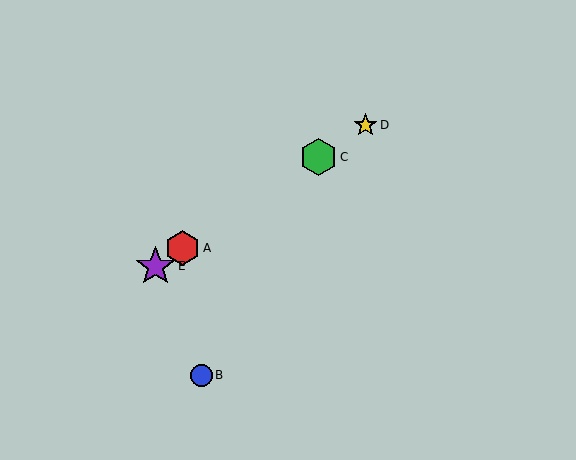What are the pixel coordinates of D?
Object D is at (366, 125).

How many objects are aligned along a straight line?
4 objects (A, C, D, E) are aligned along a straight line.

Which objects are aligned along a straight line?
Objects A, C, D, E are aligned along a straight line.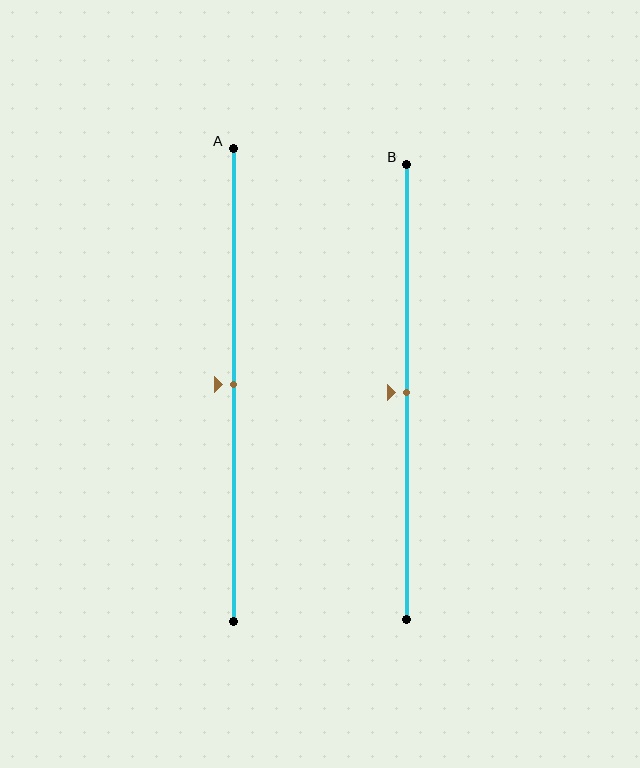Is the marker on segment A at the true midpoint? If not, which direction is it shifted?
Yes, the marker on segment A is at the true midpoint.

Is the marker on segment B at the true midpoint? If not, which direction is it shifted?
Yes, the marker on segment B is at the true midpoint.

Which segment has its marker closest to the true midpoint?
Segment A has its marker closest to the true midpoint.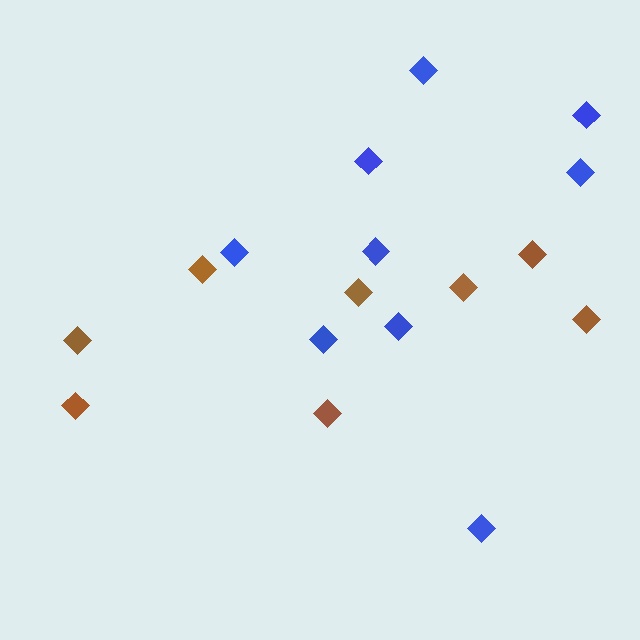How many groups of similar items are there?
There are 2 groups: one group of brown diamonds (8) and one group of blue diamonds (9).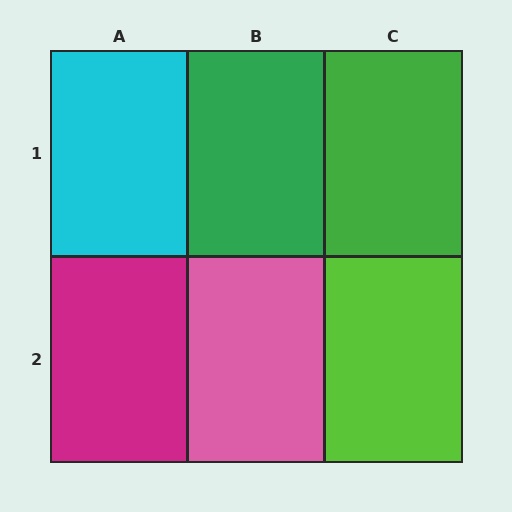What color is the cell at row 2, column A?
Magenta.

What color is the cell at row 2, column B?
Pink.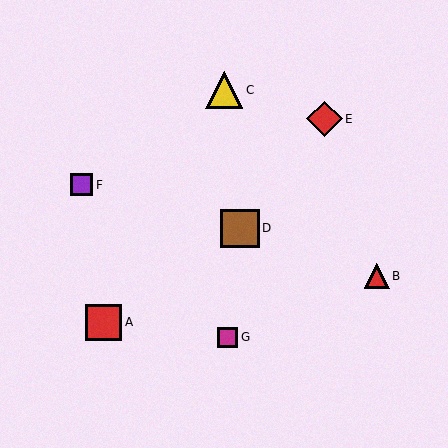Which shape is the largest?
The brown square (labeled D) is the largest.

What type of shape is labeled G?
Shape G is a magenta square.